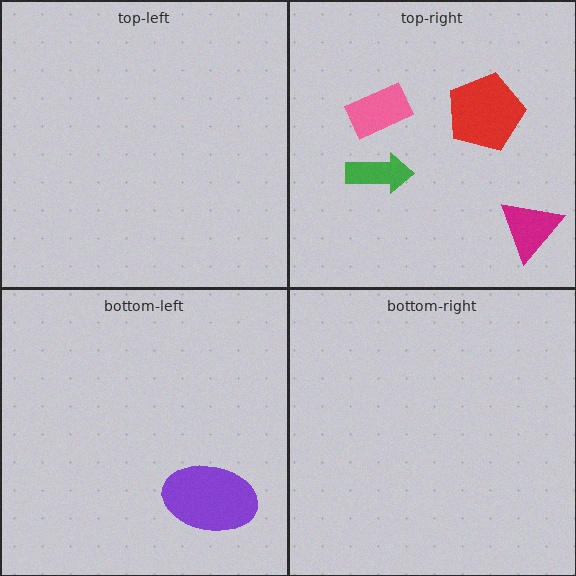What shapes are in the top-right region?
The magenta triangle, the green arrow, the red pentagon, the pink rectangle.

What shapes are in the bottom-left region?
The purple ellipse.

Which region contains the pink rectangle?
The top-right region.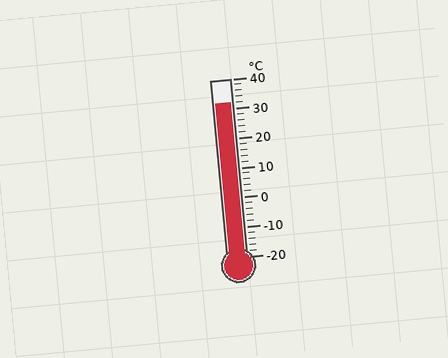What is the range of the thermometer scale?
The thermometer scale ranges from -20°C to 40°C.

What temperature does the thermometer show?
The thermometer shows approximately 32°C.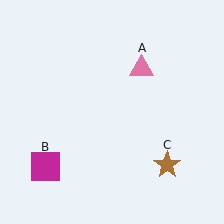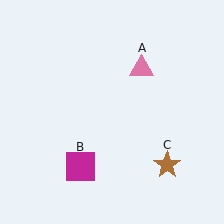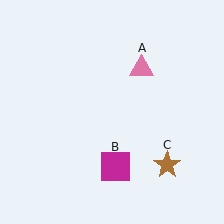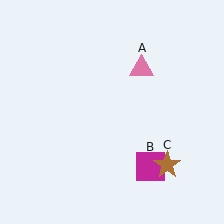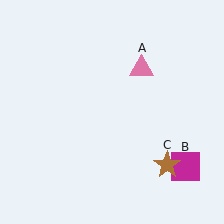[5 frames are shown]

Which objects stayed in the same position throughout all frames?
Pink triangle (object A) and brown star (object C) remained stationary.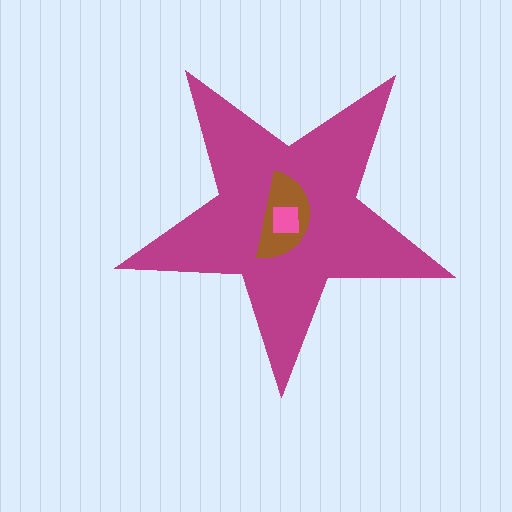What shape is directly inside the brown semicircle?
The pink square.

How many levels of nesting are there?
3.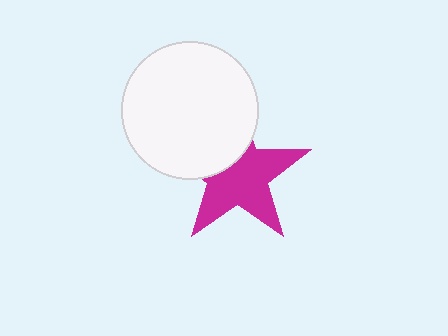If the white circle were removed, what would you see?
You would see the complete magenta star.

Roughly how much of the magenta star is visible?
Most of it is visible (roughly 66%).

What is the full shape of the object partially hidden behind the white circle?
The partially hidden object is a magenta star.